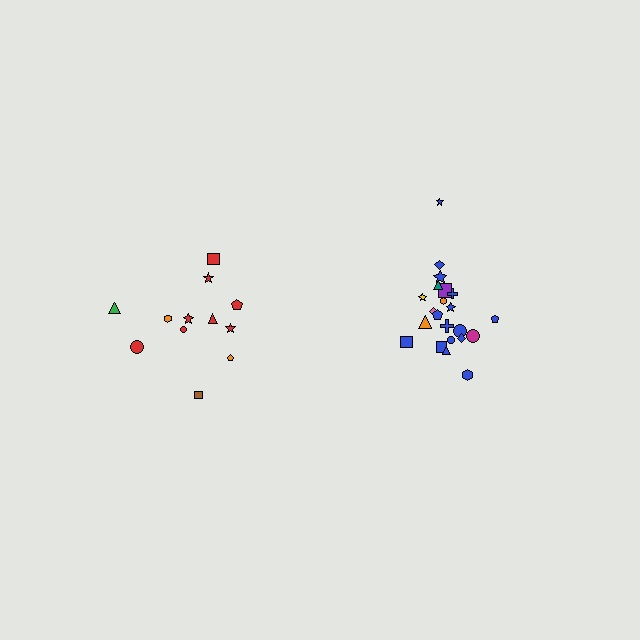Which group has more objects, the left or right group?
The right group.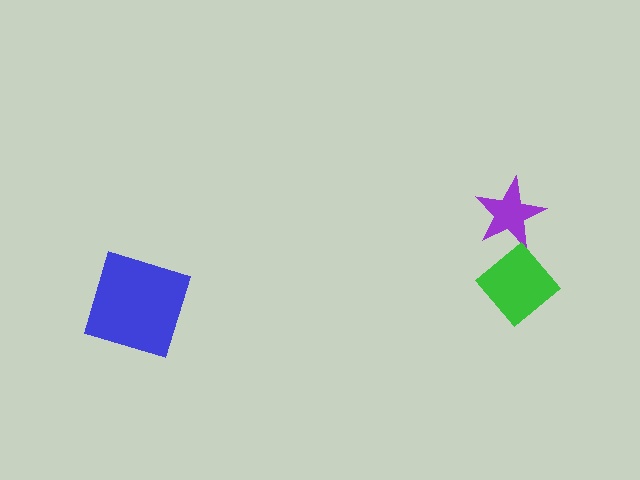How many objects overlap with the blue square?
0 objects overlap with the blue square.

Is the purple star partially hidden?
Yes, it is partially covered by another shape.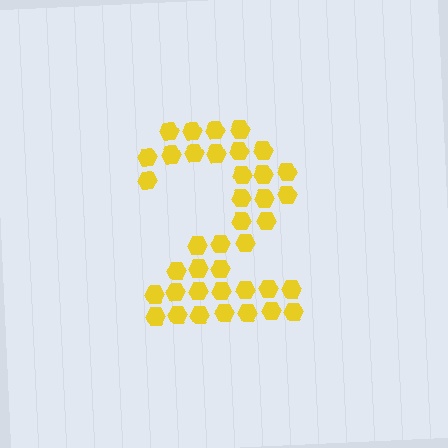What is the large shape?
The large shape is the digit 2.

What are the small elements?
The small elements are hexagons.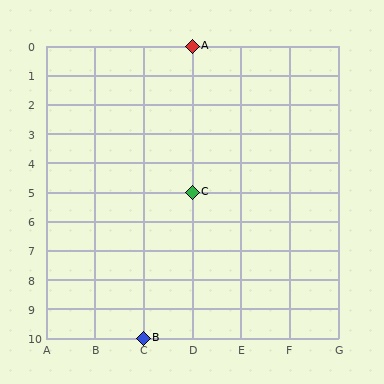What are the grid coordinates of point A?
Point A is at grid coordinates (D, 0).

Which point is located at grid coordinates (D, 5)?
Point C is at (D, 5).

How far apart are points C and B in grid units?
Points C and B are 1 column and 5 rows apart (about 5.1 grid units diagonally).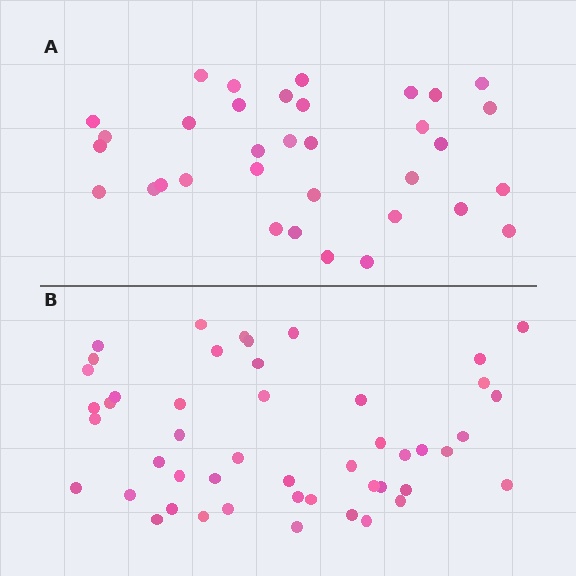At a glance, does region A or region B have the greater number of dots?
Region B (the bottom region) has more dots.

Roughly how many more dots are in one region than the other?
Region B has approximately 15 more dots than region A.